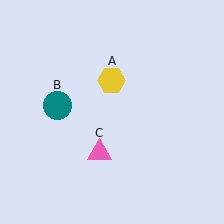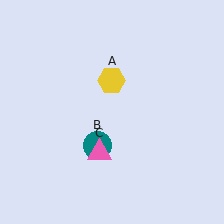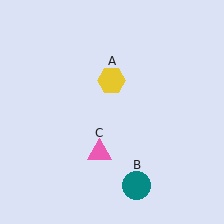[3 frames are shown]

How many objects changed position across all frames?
1 object changed position: teal circle (object B).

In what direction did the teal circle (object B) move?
The teal circle (object B) moved down and to the right.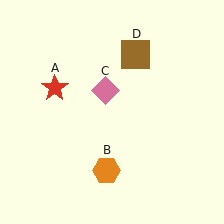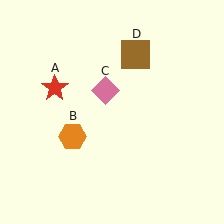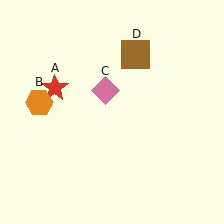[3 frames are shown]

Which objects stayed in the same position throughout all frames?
Red star (object A) and pink diamond (object C) and brown square (object D) remained stationary.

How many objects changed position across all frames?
1 object changed position: orange hexagon (object B).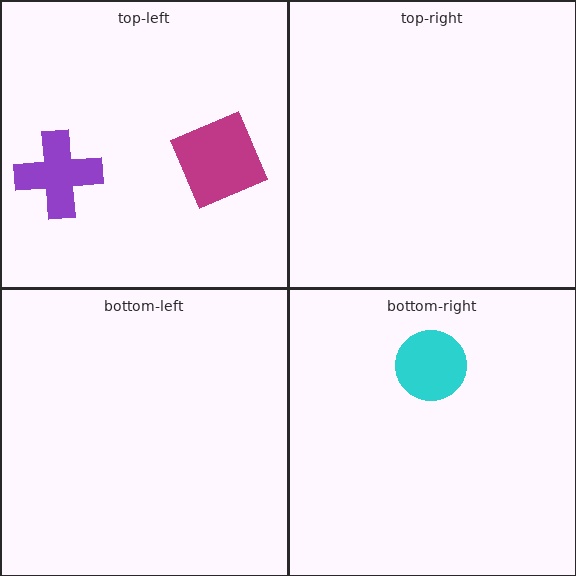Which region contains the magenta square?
The top-left region.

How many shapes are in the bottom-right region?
1.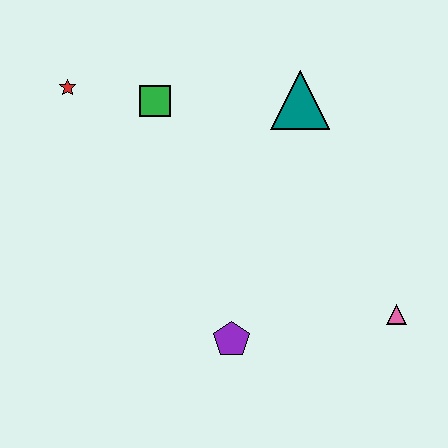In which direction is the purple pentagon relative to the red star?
The purple pentagon is below the red star.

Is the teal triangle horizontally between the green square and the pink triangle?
Yes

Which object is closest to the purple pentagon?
The pink triangle is closest to the purple pentagon.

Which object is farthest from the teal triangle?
The purple pentagon is farthest from the teal triangle.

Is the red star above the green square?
Yes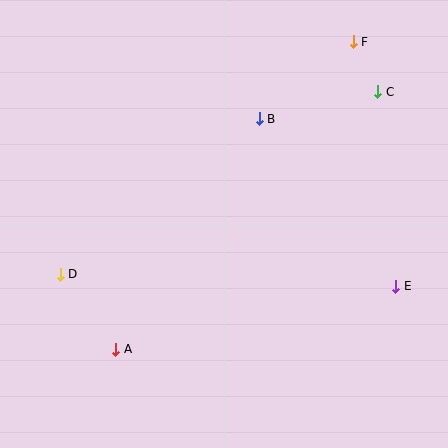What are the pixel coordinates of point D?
Point D is at (60, 274).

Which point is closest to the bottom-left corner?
Point A is closest to the bottom-left corner.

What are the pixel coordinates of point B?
Point B is at (259, 119).